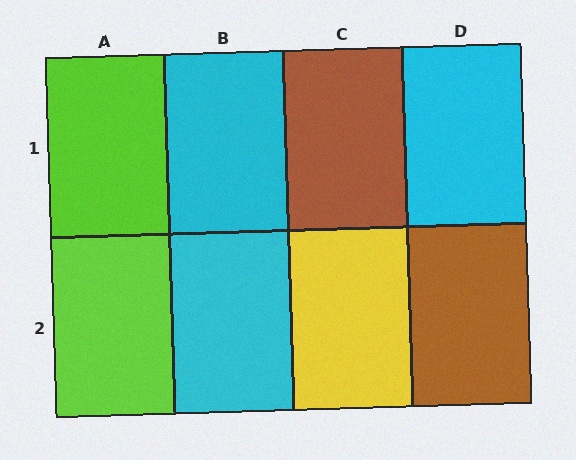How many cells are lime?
2 cells are lime.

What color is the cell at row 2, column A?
Lime.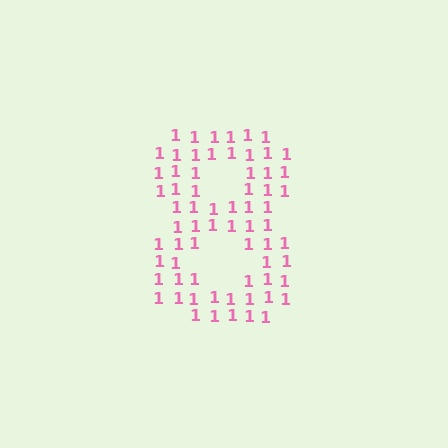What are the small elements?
The small elements are digit 1's.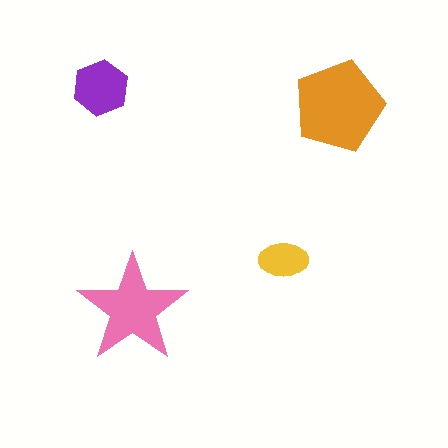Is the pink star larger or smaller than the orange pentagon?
Smaller.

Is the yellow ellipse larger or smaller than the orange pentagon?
Smaller.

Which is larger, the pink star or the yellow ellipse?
The pink star.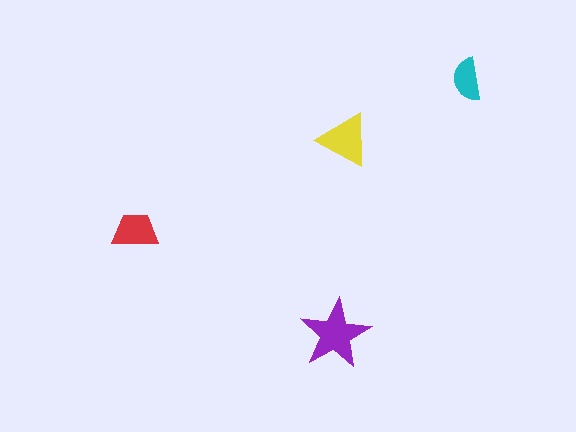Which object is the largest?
The purple star.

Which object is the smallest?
The cyan semicircle.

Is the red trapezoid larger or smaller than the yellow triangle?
Smaller.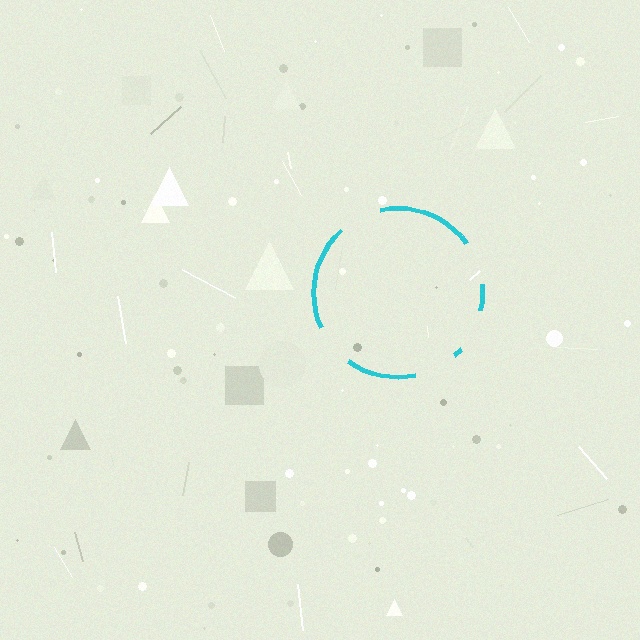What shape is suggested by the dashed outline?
The dashed outline suggests a circle.